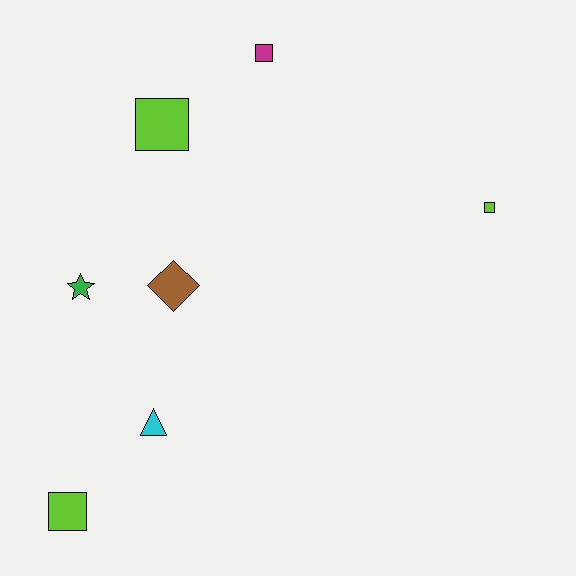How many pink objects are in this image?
There are no pink objects.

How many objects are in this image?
There are 7 objects.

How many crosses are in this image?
There are no crosses.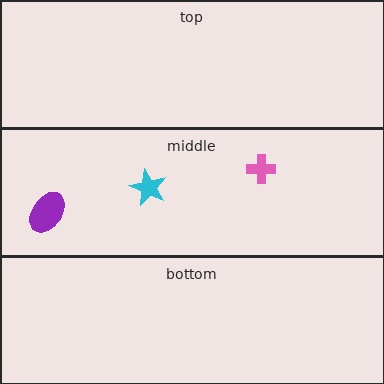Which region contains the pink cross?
The middle region.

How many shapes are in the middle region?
3.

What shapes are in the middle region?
The pink cross, the cyan star, the purple ellipse.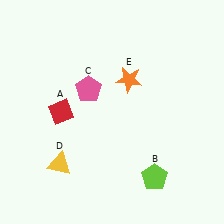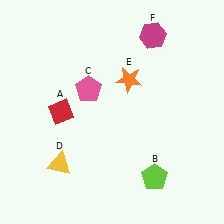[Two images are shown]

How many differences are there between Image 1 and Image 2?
There is 1 difference between the two images.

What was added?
A magenta hexagon (F) was added in Image 2.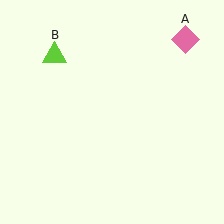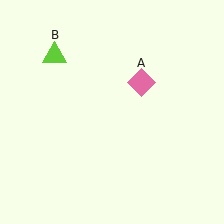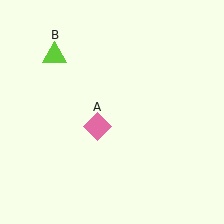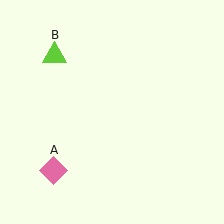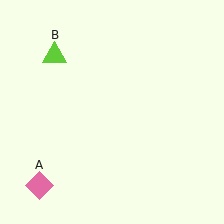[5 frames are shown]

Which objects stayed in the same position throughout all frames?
Lime triangle (object B) remained stationary.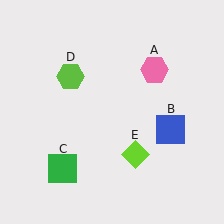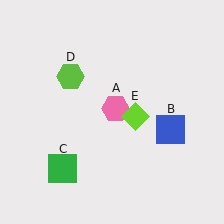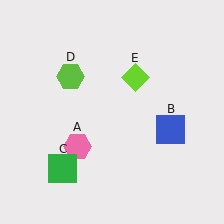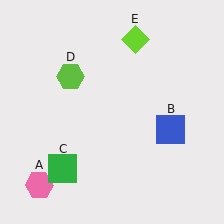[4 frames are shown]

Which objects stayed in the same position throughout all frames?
Blue square (object B) and green square (object C) and lime hexagon (object D) remained stationary.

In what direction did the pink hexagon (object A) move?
The pink hexagon (object A) moved down and to the left.